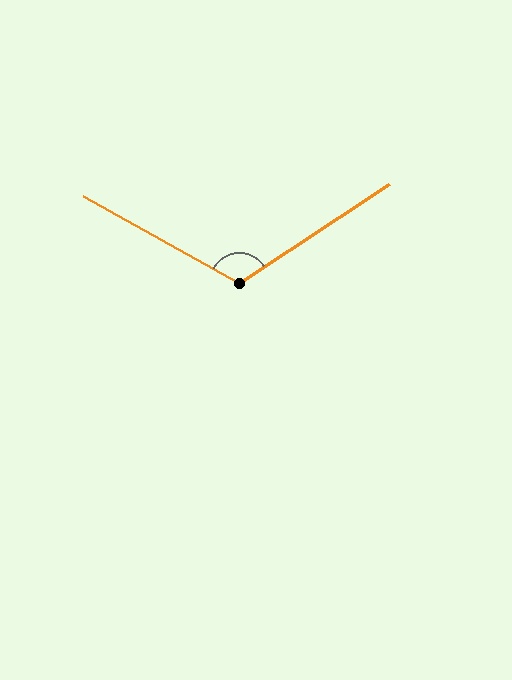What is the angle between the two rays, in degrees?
Approximately 118 degrees.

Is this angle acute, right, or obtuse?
It is obtuse.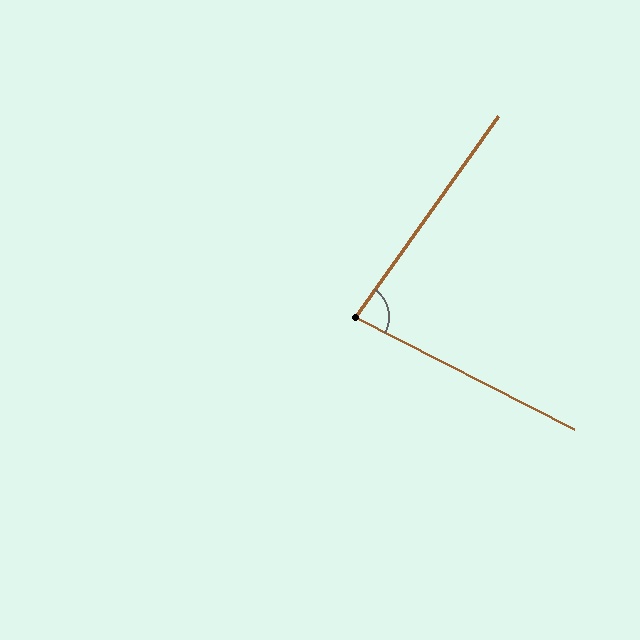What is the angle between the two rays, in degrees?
Approximately 82 degrees.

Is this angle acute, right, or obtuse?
It is acute.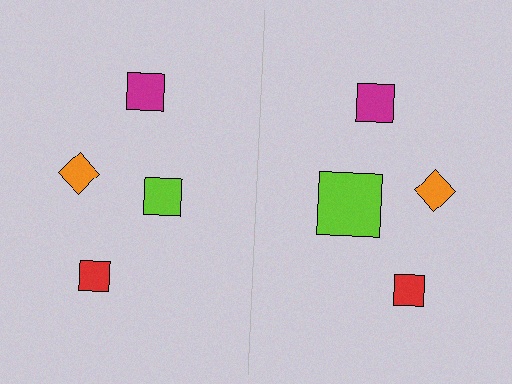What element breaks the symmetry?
The lime square on the right side has a different size than its mirror counterpart.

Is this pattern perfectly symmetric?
No, the pattern is not perfectly symmetric. The lime square on the right side has a different size than its mirror counterpart.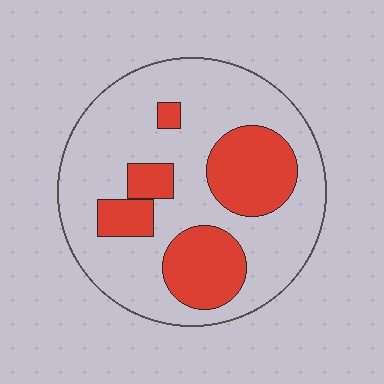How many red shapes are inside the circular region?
5.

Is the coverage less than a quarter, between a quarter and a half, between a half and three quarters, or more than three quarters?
Between a quarter and a half.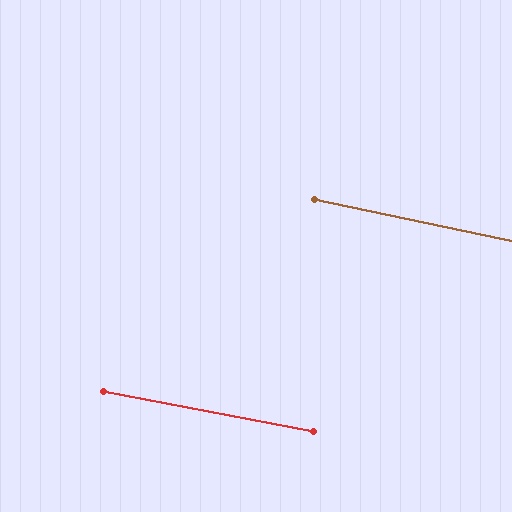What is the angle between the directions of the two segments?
Approximately 1 degree.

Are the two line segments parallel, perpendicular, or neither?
Parallel — their directions differ by only 1.1°.